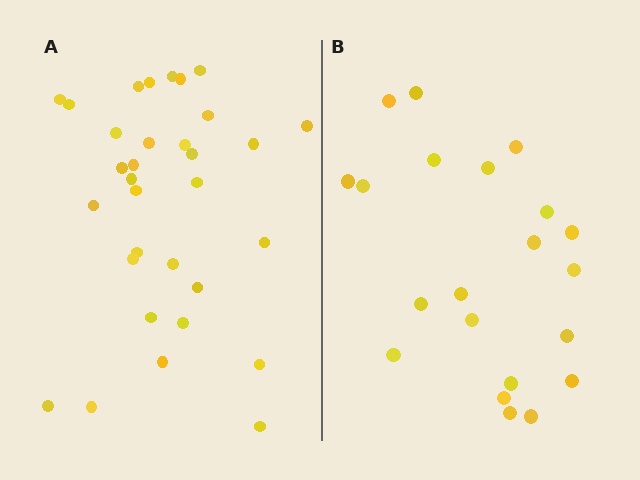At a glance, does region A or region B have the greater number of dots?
Region A (the left region) has more dots.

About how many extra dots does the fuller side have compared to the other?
Region A has roughly 12 or so more dots than region B.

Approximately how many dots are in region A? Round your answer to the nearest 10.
About 30 dots. (The exact count is 32, which rounds to 30.)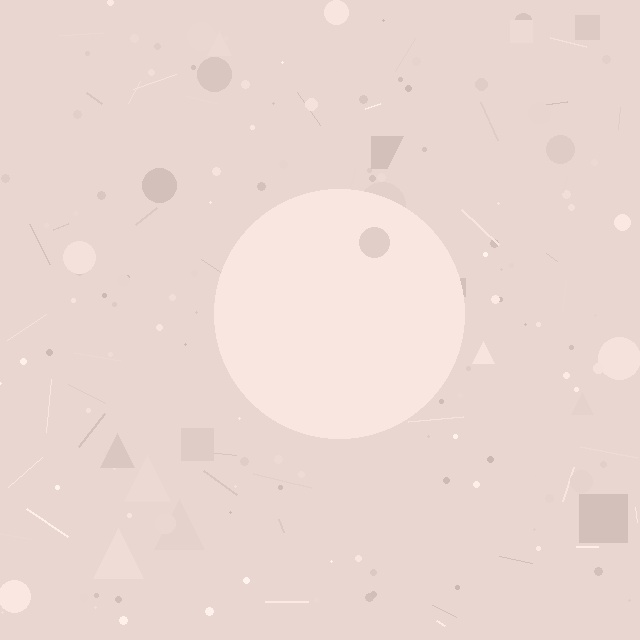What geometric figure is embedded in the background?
A circle is embedded in the background.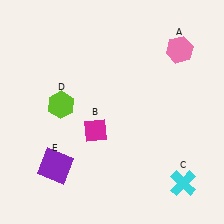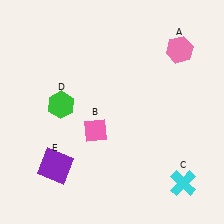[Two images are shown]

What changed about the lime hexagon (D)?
In Image 1, D is lime. In Image 2, it changed to green.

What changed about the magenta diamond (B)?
In Image 1, B is magenta. In Image 2, it changed to pink.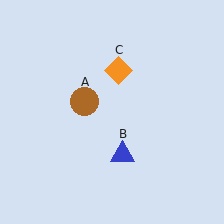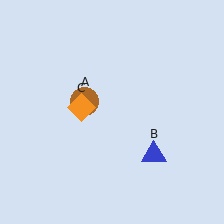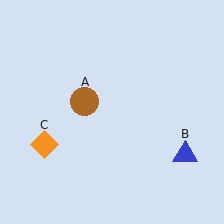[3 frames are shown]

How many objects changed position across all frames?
2 objects changed position: blue triangle (object B), orange diamond (object C).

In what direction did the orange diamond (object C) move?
The orange diamond (object C) moved down and to the left.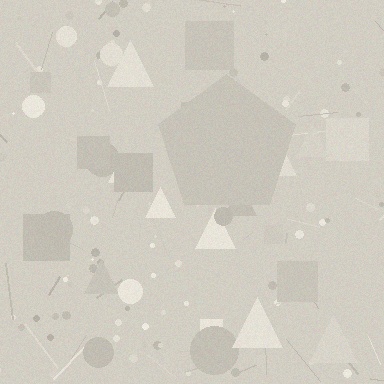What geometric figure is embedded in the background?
A pentagon is embedded in the background.